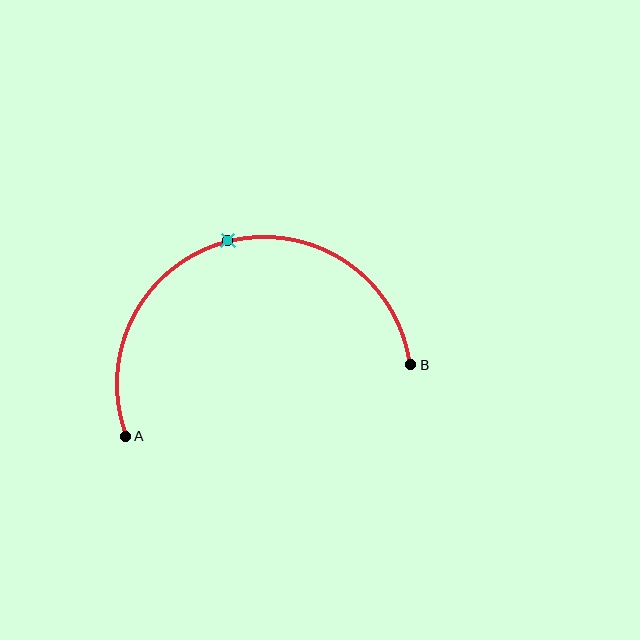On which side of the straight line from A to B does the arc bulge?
The arc bulges above the straight line connecting A and B.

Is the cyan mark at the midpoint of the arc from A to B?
Yes. The cyan mark lies on the arc at equal arc-length from both A and B — it is the arc midpoint.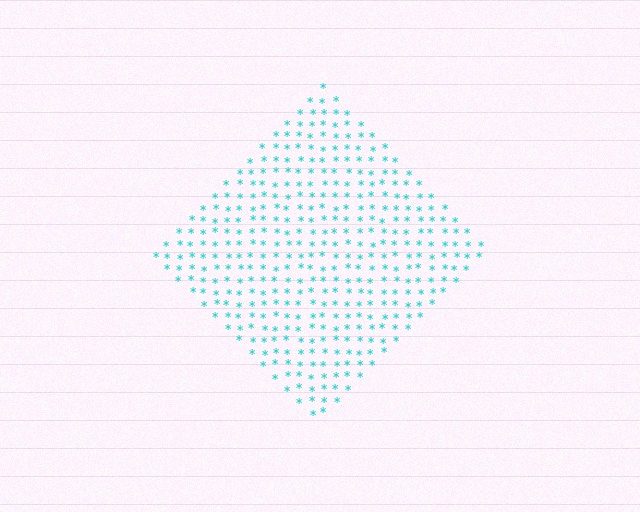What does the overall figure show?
The overall figure shows a diamond.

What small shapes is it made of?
It is made of small asterisks.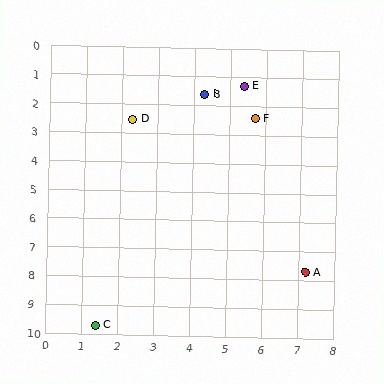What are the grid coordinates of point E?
Point E is at approximately (5.4, 1.3).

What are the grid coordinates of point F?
Point F is at approximately (5.7, 2.4).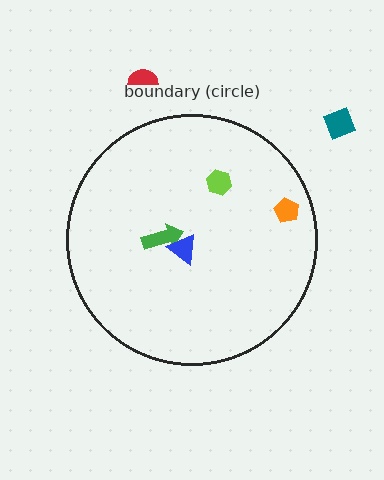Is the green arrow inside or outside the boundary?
Inside.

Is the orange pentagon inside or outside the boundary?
Inside.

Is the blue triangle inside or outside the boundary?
Inside.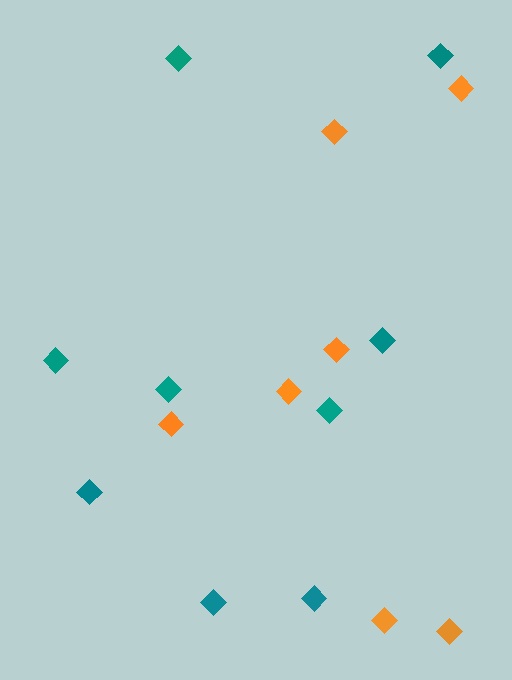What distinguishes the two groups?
There are 2 groups: one group of teal diamonds (9) and one group of orange diamonds (7).